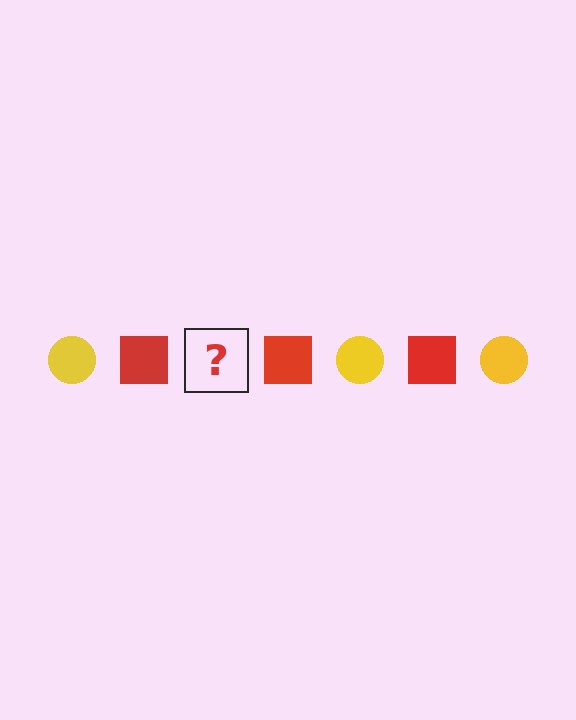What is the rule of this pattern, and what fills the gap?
The rule is that the pattern alternates between yellow circle and red square. The gap should be filled with a yellow circle.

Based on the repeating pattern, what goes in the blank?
The blank should be a yellow circle.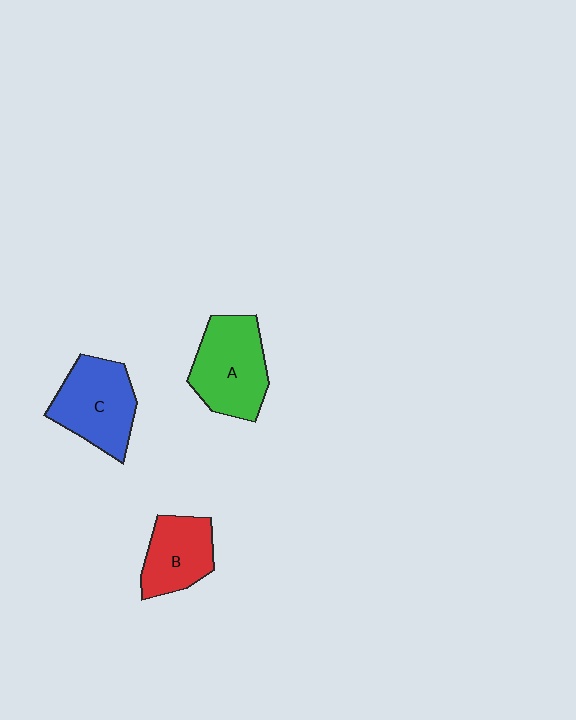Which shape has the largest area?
Shape A (green).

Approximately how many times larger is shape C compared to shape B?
Approximately 1.3 times.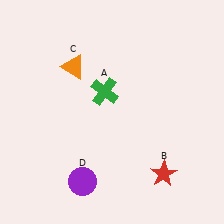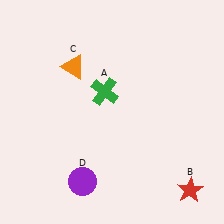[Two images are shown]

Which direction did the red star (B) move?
The red star (B) moved right.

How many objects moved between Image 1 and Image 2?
1 object moved between the two images.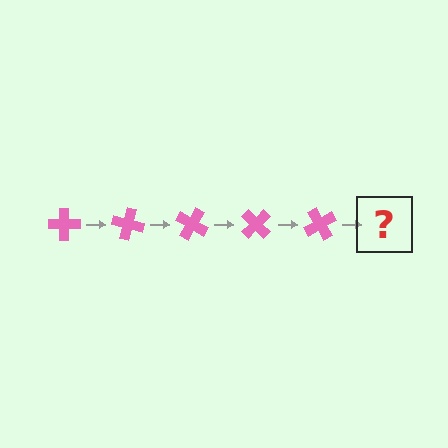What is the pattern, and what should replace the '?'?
The pattern is that the cross rotates 15 degrees each step. The '?' should be a pink cross rotated 75 degrees.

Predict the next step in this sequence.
The next step is a pink cross rotated 75 degrees.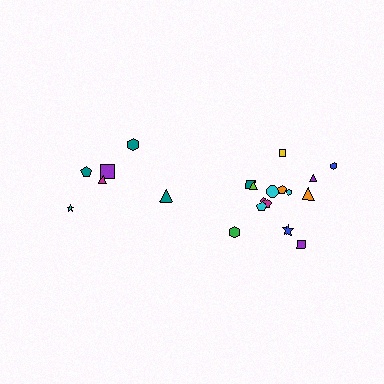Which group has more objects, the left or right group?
The right group.